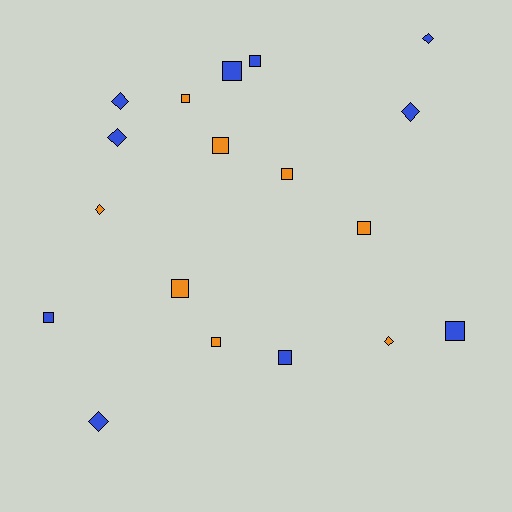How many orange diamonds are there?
There are 2 orange diamonds.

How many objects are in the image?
There are 18 objects.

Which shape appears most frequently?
Square, with 11 objects.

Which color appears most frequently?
Blue, with 10 objects.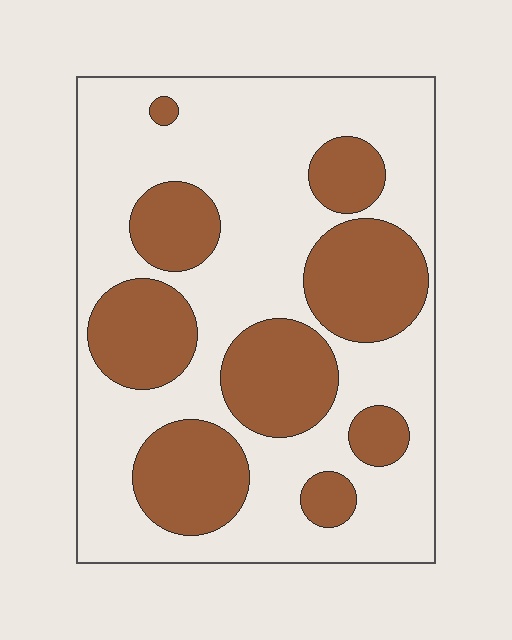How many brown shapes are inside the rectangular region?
9.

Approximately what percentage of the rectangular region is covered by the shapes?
Approximately 35%.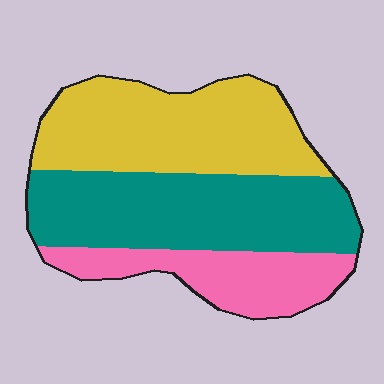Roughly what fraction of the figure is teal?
Teal takes up about two fifths (2/5) of the figure.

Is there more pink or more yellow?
Yellow.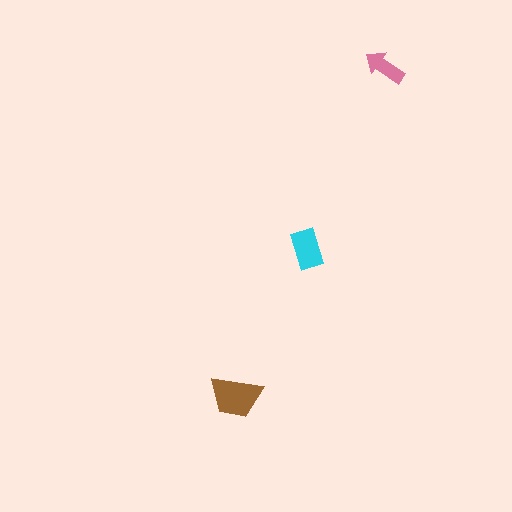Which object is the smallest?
The pink arrow.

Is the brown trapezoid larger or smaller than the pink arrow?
Larger.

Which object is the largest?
The brown trapezoid.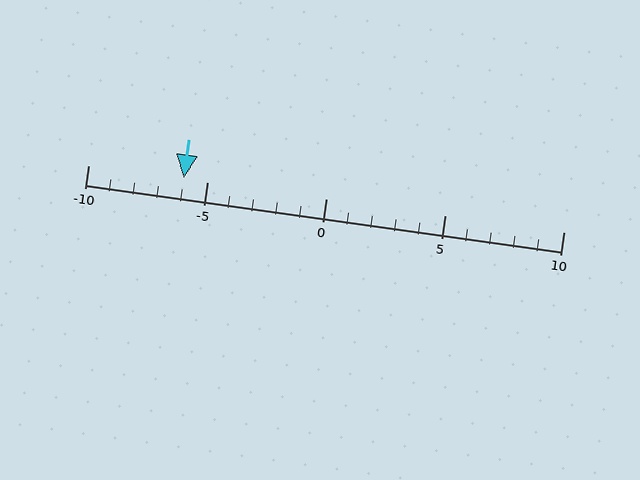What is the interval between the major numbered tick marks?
The major tick marks are spaced 5 units apart.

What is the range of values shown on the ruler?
The ruler shows values from -10 to 10.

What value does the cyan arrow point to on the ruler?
The cyan arrow points to approximately -6.